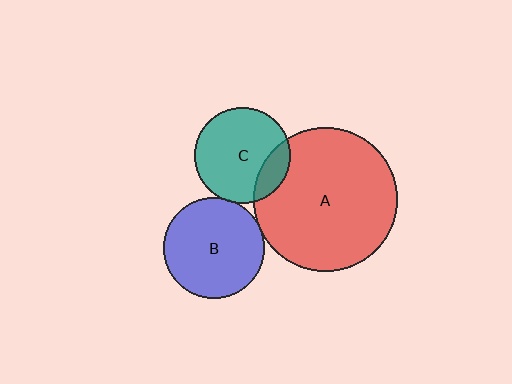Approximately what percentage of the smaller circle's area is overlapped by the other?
Approximately 5%.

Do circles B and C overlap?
Yes.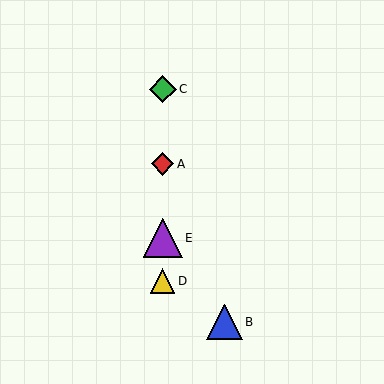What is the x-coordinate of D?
Object D is at x≈163.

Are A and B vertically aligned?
No, A is at x≈163 and B is at x≈224.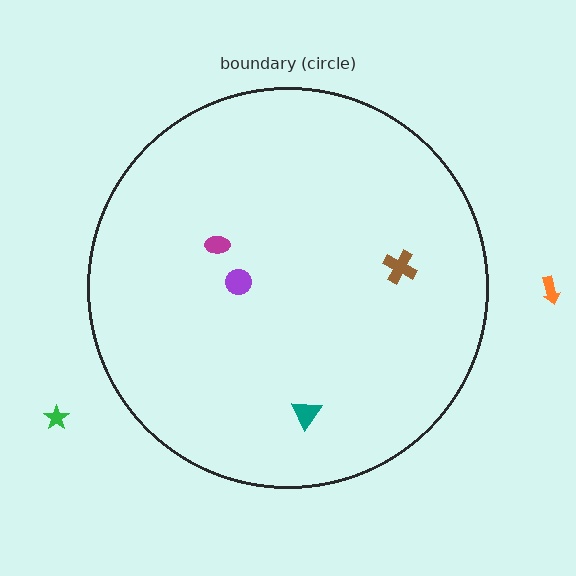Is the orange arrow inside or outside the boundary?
Outside.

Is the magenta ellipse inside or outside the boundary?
Inside.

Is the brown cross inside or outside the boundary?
Inside.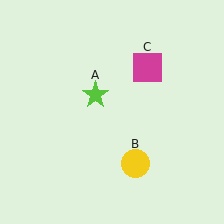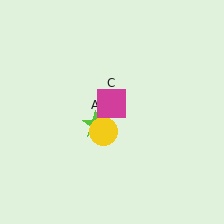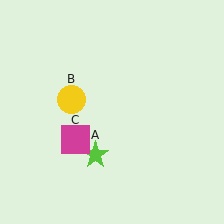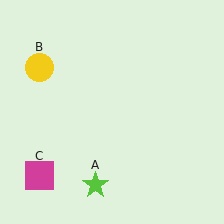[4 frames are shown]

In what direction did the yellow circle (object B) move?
The yellow circle (object B) moved up and to the left.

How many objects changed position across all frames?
3 objects changed position: lime star (object A), yellow circle (object B), magenta square (object C).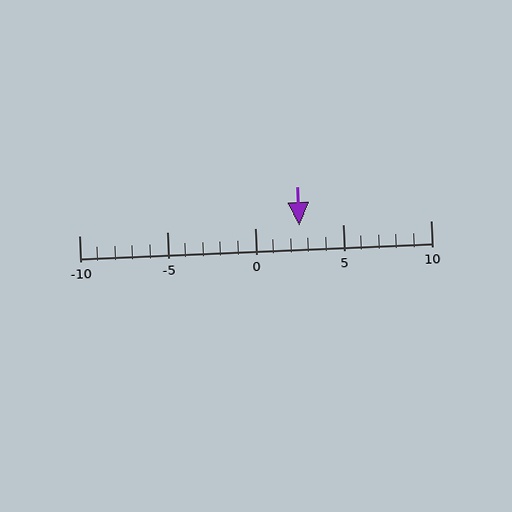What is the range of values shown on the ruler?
The ruler shows values from -10 to 10.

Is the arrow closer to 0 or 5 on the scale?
The arrow is closer to 5.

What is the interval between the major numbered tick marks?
The major tick marks are spaced 5 units apart.